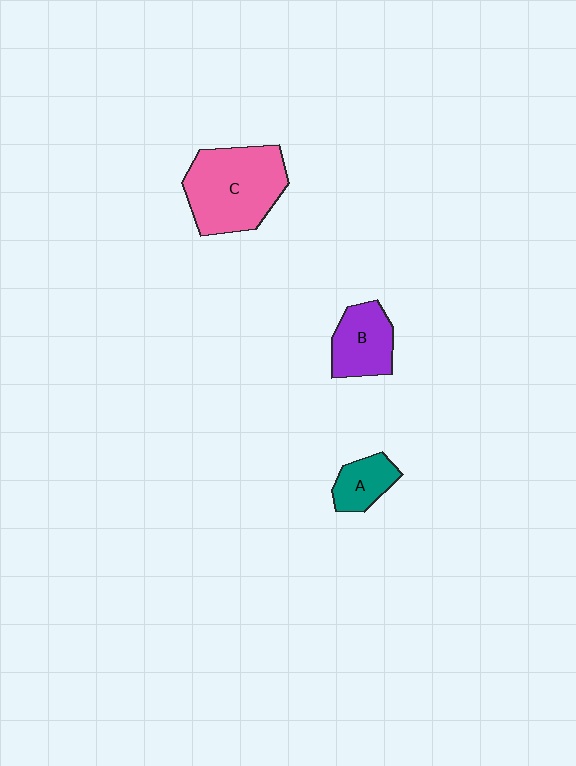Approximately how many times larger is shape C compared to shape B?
Approximately 1.8 times.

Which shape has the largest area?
Shape C (pink).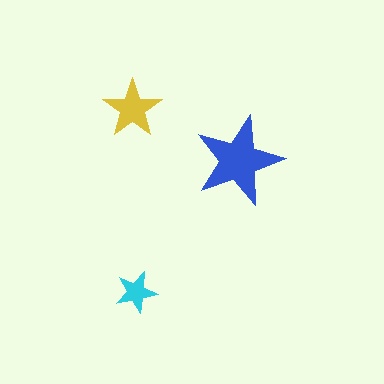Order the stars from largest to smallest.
the blue one, the yellow one, the cyan one.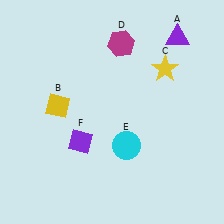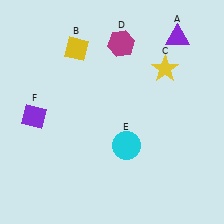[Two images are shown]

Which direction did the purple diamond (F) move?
The purple diamond (F) moved left.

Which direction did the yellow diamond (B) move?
The yellow diamond (B) moved up.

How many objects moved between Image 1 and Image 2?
2 objects moved between the two images.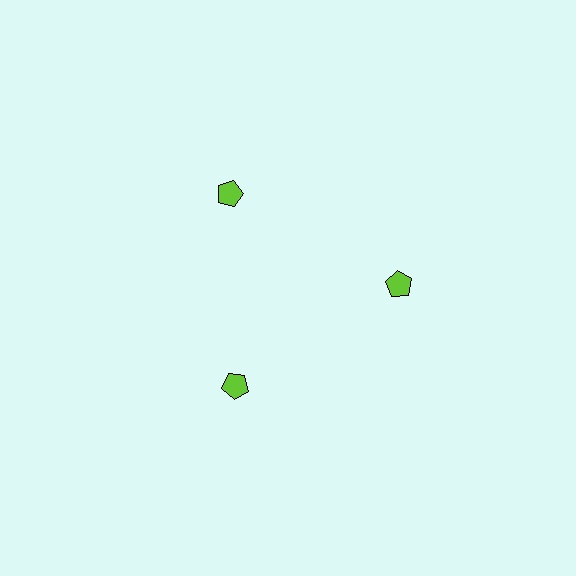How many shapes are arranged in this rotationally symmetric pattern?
There are 3 shapes, arranged in 3 groups of 1.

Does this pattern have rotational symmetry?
Yes, this pattern has 3-fold rotational symmetry. It looks the same after rotating 120 degrees around the center.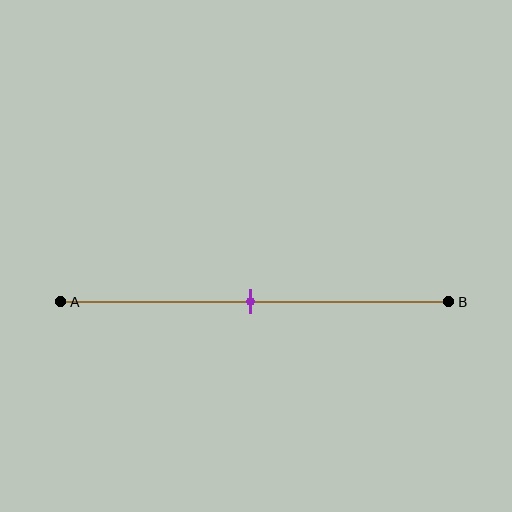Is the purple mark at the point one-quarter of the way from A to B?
No, the mark is at about 50% from A, not at the 25% one-quarter point.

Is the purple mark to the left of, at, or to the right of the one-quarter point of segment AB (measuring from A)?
The purple mark is to the right of the one-quarter point of segment AB.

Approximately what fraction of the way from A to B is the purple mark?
The purple mark is approximately 50% of the way from A to B.